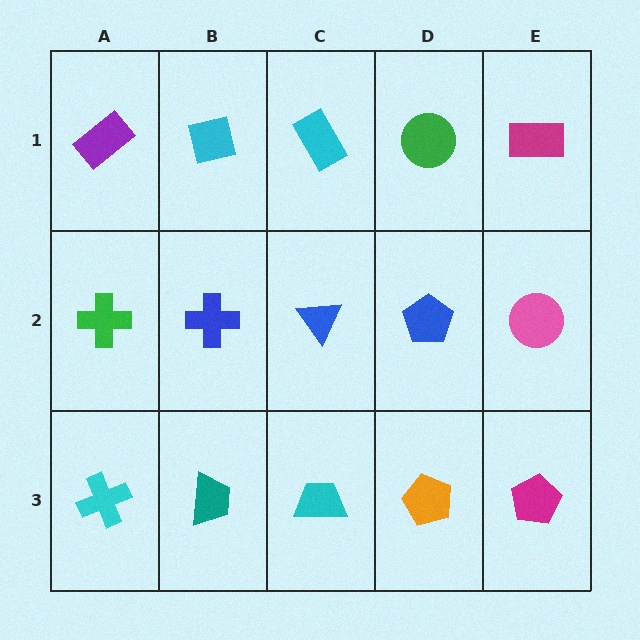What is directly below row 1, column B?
A blue cross.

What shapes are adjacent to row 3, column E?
A pink circle (row 2, column E), an orange pentagon (row 3, column D).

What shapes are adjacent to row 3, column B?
A blue cross (row 2, column B), a cyan cross (row 3, column A), a cyan trapezoid (row 3, column C).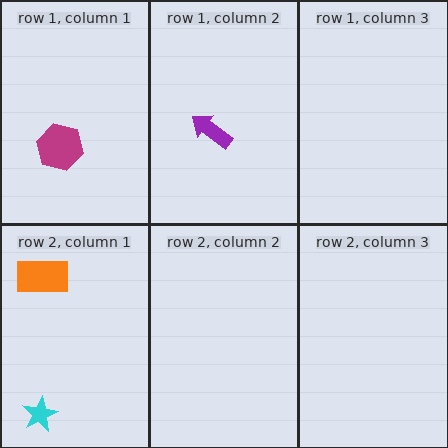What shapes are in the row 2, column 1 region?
The orange rectangle, the cyan star.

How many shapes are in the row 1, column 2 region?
1.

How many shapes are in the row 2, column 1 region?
2.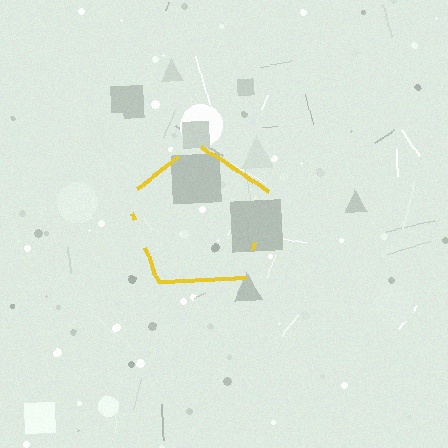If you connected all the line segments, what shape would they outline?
They would outline a pentagon.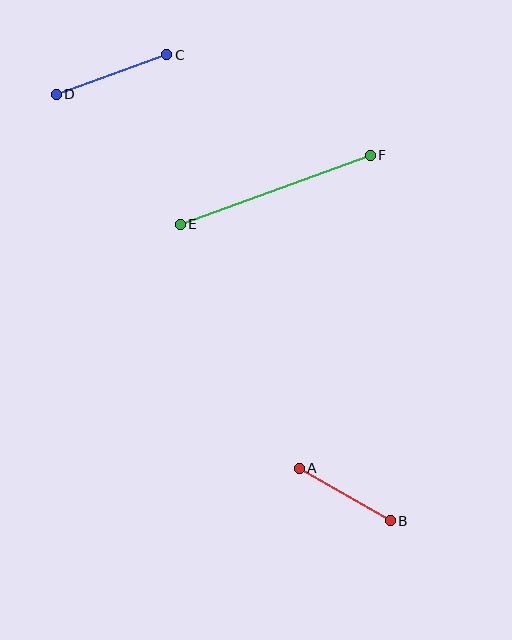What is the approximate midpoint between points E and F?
The midpoint is at approximately (275, 190) pixels.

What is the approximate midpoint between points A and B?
The midpoint is at approximately (345, 494) pixels.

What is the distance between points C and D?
The distance is approximately 117 pixels.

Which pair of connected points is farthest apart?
Points E and F are farthest apart.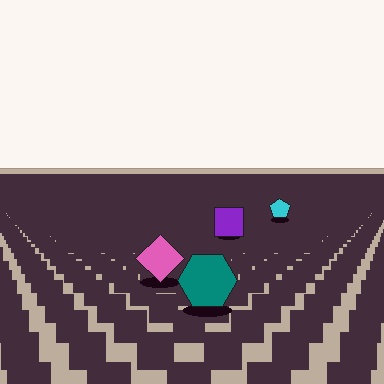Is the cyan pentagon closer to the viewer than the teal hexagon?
No. The teal hexagon is closer — you can tell from the texture gradient: the ground texture is coarser near it.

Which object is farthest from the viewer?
The cyan pentagon is farthest from the viewer. It appears smaller and the ground texture around it is denser.